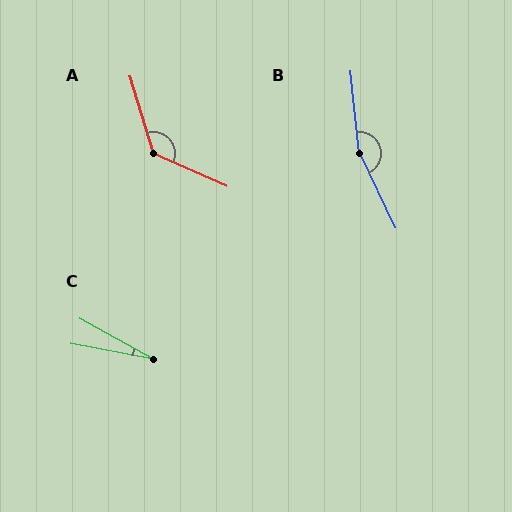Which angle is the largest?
B, at approximately 161 degrees.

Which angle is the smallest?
C, at approximately 18 degrees.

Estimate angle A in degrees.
Approximately 131 degrees.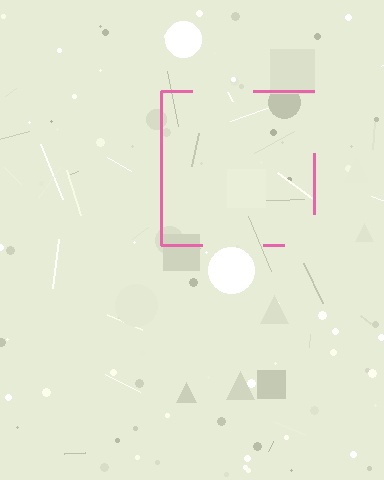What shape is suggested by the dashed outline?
The dashed outline suggests a square.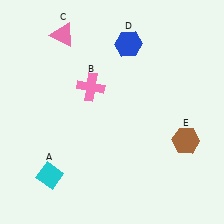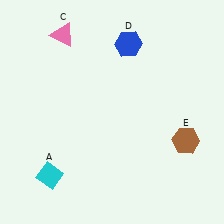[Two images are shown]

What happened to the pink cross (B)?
The pink cross (B) was removed in Image 2. It was in the top-left area of Image 1.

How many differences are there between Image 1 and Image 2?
There is 1 difference between the two images.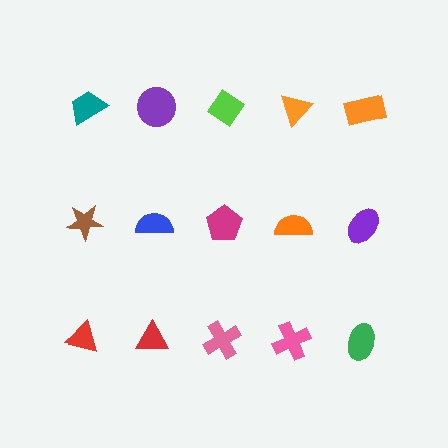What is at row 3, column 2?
A red triangle.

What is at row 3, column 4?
A pink cross.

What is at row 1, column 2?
A purple circle.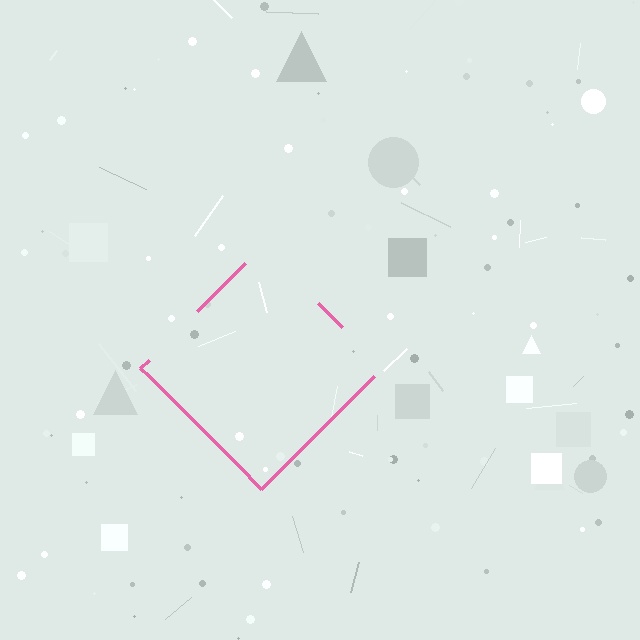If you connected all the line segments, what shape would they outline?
They would outline a diamond.